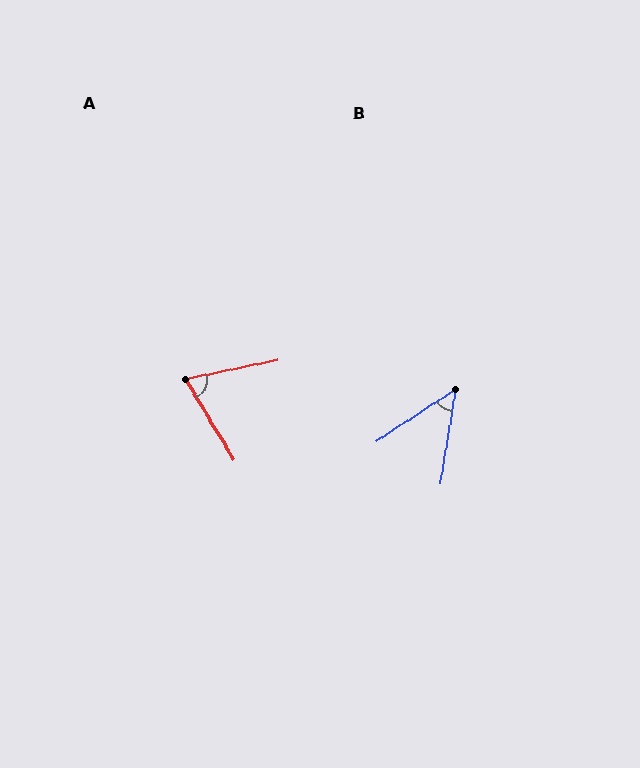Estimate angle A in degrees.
Approximately 70 degrees.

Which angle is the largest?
A, at approximately 70 degrees.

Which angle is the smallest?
B, at approximately 48 degrees.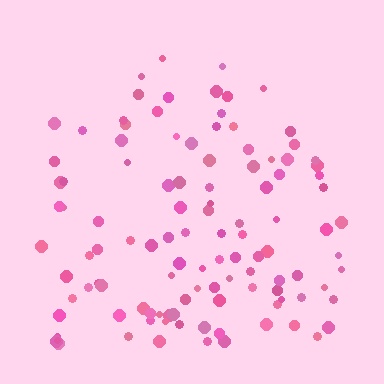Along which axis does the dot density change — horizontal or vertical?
Vertical.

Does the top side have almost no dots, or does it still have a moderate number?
Still a moderate number, just noticeably fewer than the bottom.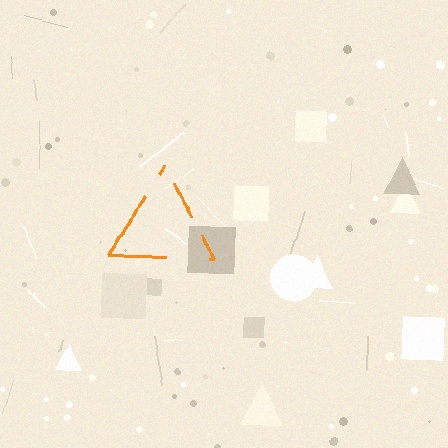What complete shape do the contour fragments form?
The contour fragments form a triangle.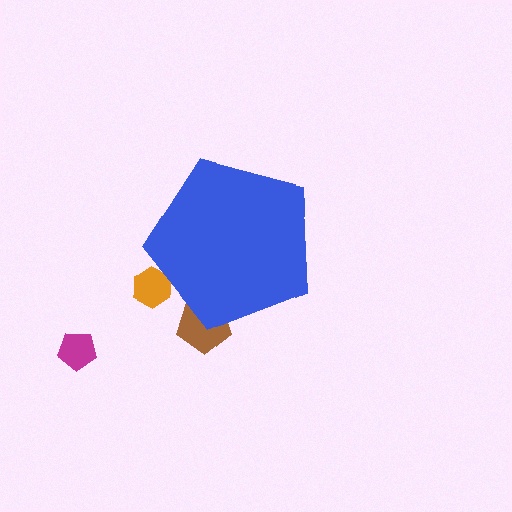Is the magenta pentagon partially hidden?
No, the magenta pentagon is fully visible.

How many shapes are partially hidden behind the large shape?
2 shapes are partially hidden.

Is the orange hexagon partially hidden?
Yes, the orange hexagon is partially hidden behind the blue pentagon.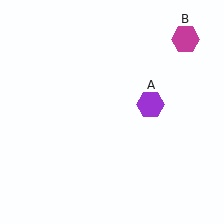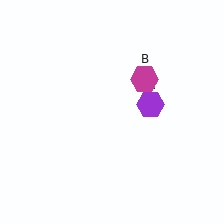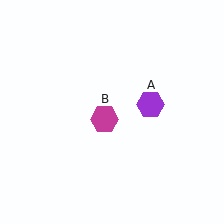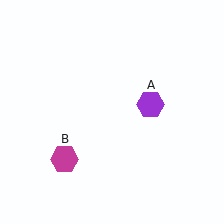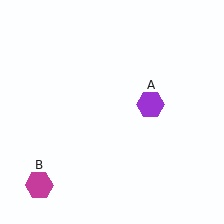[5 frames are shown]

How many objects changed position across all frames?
1 object changed position: magenta hexagon (object B).